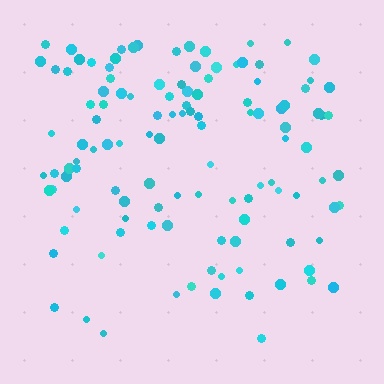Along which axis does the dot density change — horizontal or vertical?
Vertical.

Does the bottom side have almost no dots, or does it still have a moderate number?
Still a moderate number, just noticeably fewer than the top.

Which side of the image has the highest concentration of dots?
The top.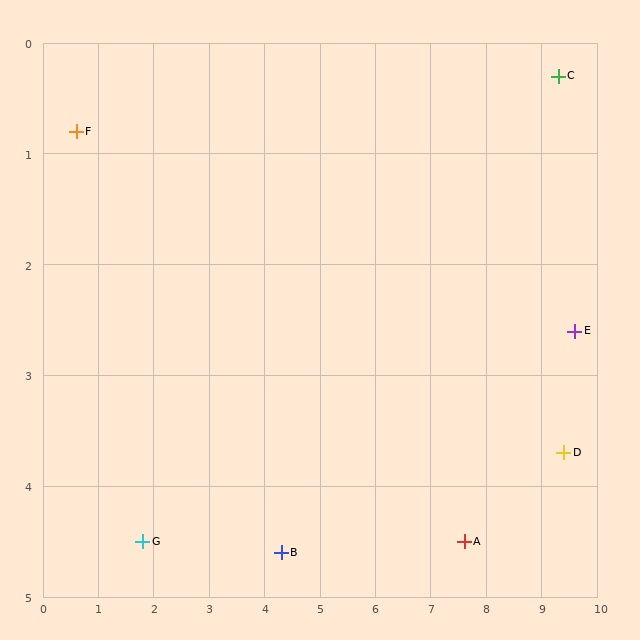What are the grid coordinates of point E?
Point E is at approximately (9.6, 2.6).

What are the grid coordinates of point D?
Point D is at approximately (9.4, 3.7).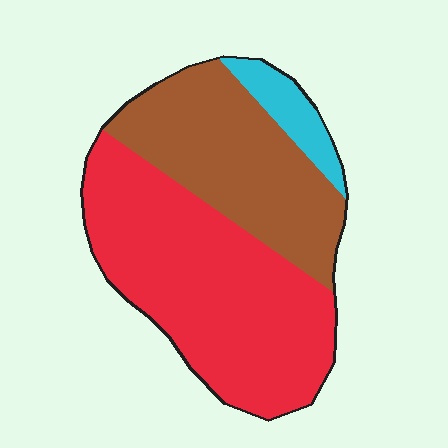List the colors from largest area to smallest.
From largest to smallest: red, brown, cyan.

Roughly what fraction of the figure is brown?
Brown takes up about three eighths (3/8) of the figure.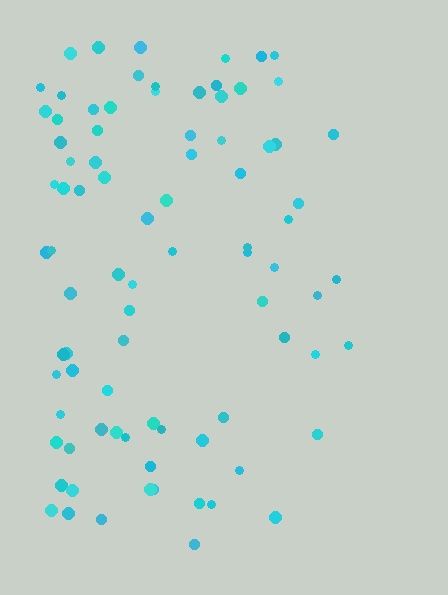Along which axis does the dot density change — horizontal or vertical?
Horizontal.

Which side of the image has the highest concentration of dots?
The left.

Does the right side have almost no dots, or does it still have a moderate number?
Still a moderate number, just noticeably fewer than the left.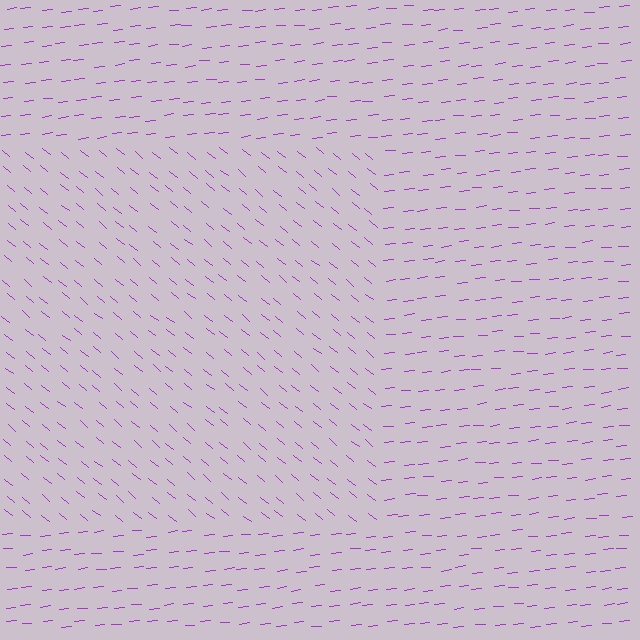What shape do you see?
I see a rectangle.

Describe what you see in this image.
The image is filled with small purple line segments. A rectangle region in the image has lines oriented differently from the surrounding lines, creating a visible texture boundary.